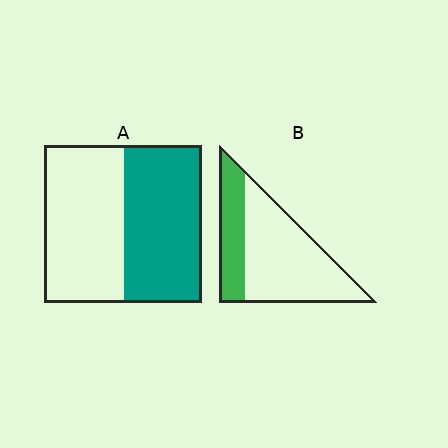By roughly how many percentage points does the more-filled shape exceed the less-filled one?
By roughly 20 percentage points (A over B).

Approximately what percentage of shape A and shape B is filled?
A is approximately 50% and B is approximately 30%.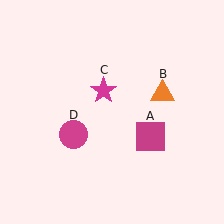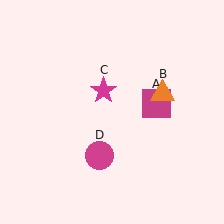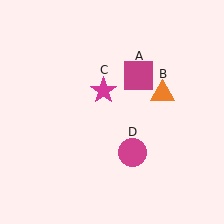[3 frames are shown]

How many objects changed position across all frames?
2 objects changed position: magenta square (object A), magenta circle (object D).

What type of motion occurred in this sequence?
The magenta square (object A), magenta circle (object D) rotated counterclockwise around the center of the scene.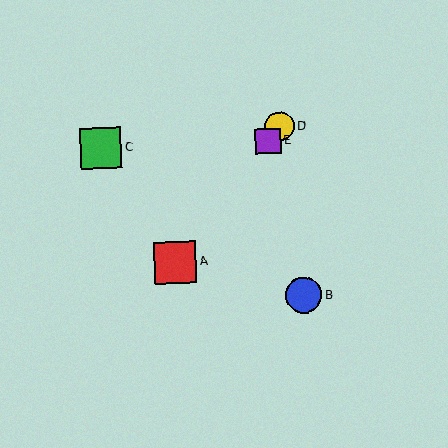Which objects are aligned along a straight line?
Objects A, D, E are aligned along a straight line.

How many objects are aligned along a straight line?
3 objects (A, D, E) are aligned along a straight line.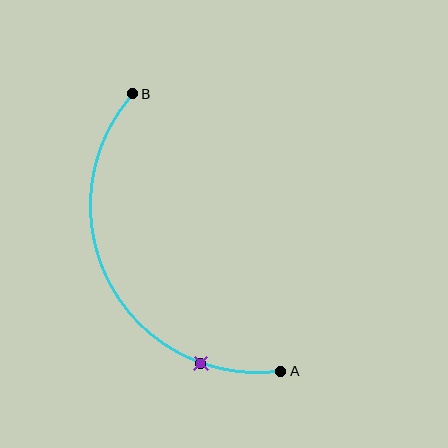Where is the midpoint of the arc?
The arc midpoint is the point on the curve farthest from the straight line joining A and B. It sits to the left of that line.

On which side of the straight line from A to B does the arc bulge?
The arc bulges to the left of the straight line connecting A and B.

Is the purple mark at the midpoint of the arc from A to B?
No. The purple mark lies on the arc but is closer to endpoint A. The arc midpoint would be at the point on the curve equidistant along the arc from both A and B.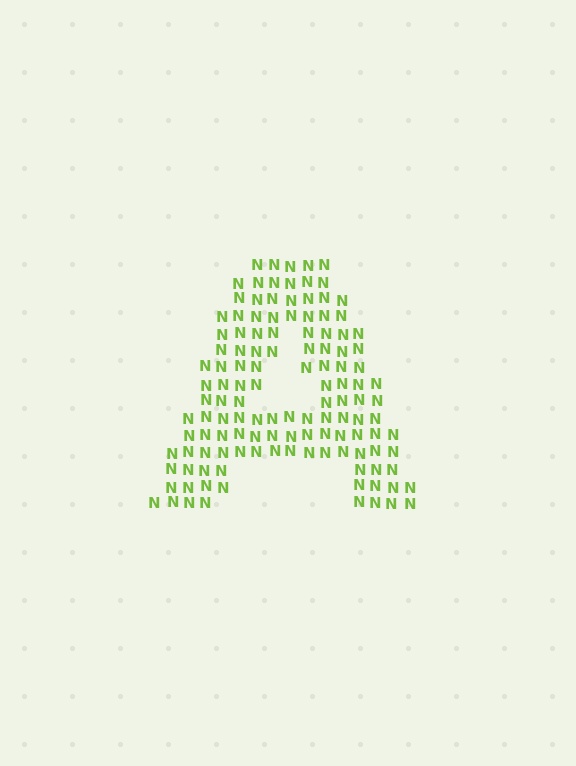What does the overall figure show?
The overall figure shows the letter A.